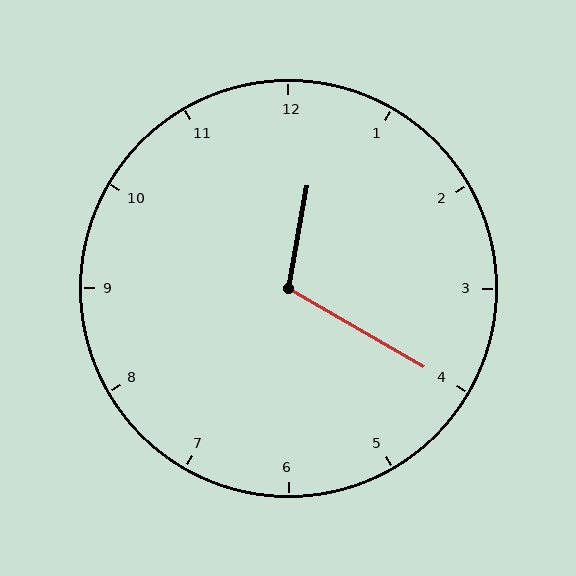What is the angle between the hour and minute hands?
Approximately 110 degrees.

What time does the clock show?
12:20.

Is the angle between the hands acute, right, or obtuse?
It is obtuse.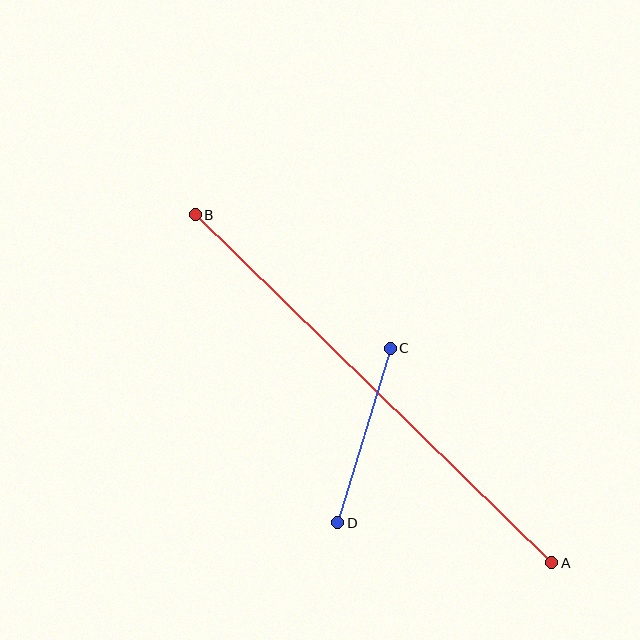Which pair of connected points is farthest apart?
Points A and B are farthest apart.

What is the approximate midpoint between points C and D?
The midpoint is at approximately (364, 436) pixels.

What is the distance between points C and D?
The distance is approximately 182 pixels.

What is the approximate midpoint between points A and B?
The midpoint is at approximately (373, 389) pixels.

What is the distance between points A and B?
The distance is approximately 498 pixels.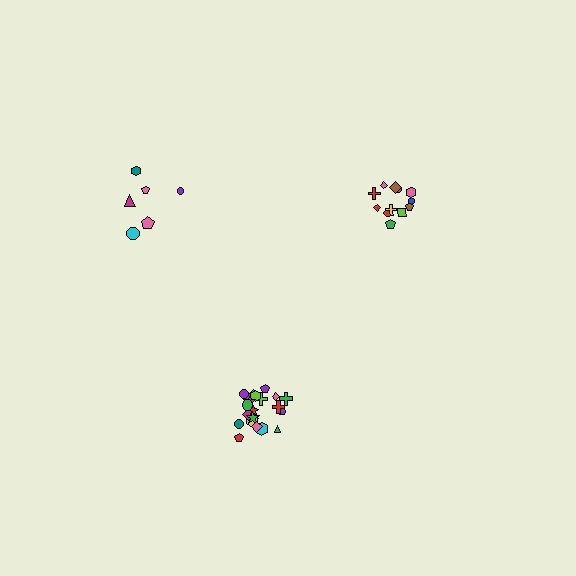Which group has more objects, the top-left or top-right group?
The top-right group.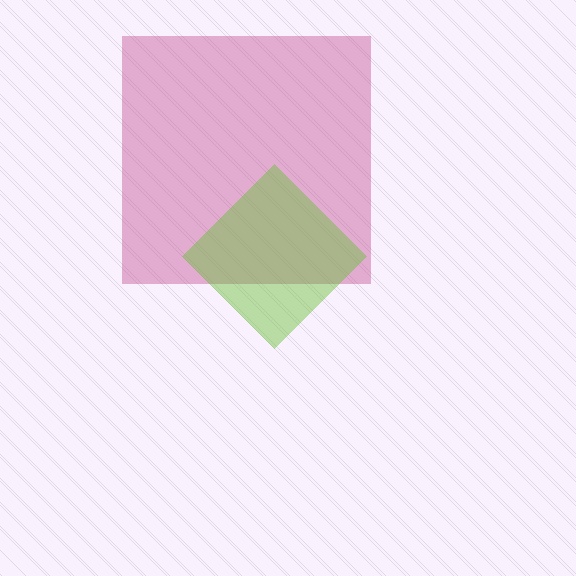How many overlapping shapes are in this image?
There are 2 overlapping shapes in the image.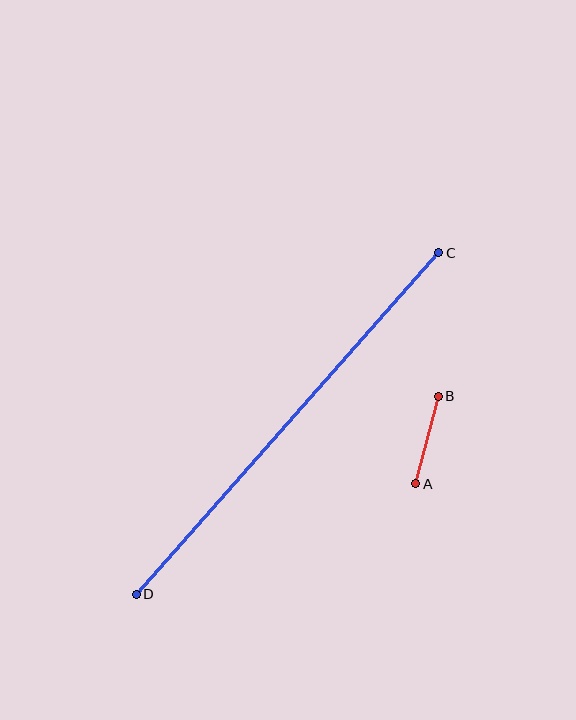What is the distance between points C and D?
The distance is approximately 456 pixels.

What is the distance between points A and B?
The distance is approximately 90 pixels.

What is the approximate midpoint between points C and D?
The midpoint is at approximately (287, 424) pixels.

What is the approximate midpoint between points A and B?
The midpoint is at approximately (427, 440) pixels.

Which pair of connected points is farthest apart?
Points C and D are farthest apart.